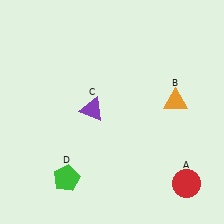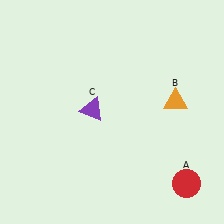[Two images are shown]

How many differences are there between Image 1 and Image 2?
There is 1 difference between the two images.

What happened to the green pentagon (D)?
The green pentagon (D) was removed in Image 2. It was in the bottom-left area of Image 1.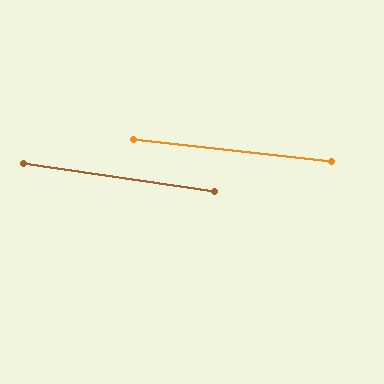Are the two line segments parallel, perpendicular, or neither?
Parallel — their directions differ by only 2.0°.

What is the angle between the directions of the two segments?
Approximately 2 degrees.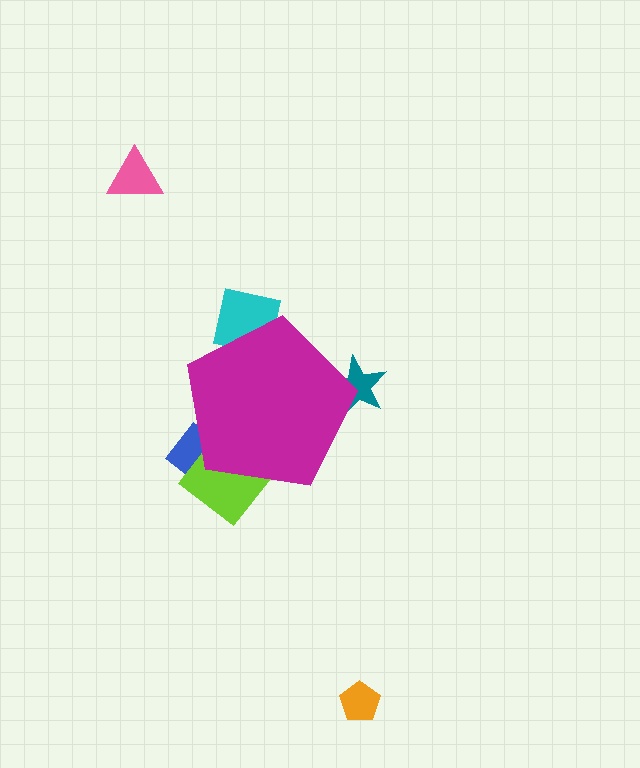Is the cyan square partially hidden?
Yes, the cyan square is partially hidden behind the magenta pentagon.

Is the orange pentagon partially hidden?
No, the orange pentagon is fully visible.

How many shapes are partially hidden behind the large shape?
4 shapes are partially hidden.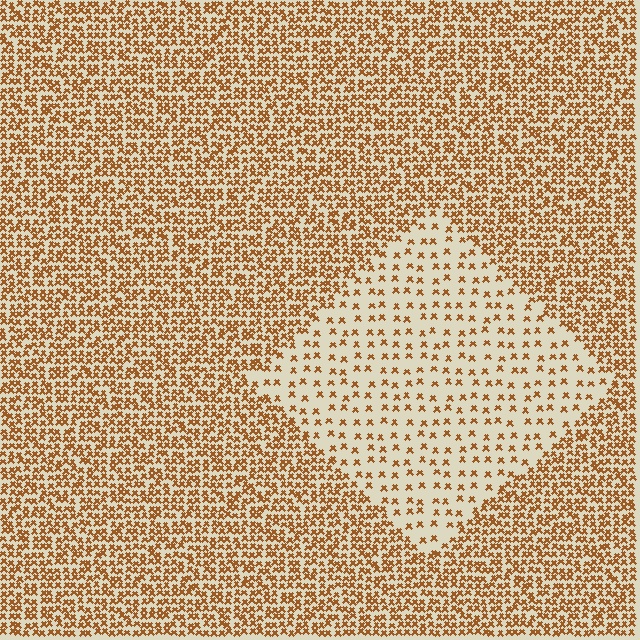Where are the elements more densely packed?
The elements are more densely packed outside the diamond boundary.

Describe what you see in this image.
The image contains small brown elements arranged at two different densities. A diamond-shaped region is visible where the elements are less densely packed than the surrounding area.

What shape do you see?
I see a diamond.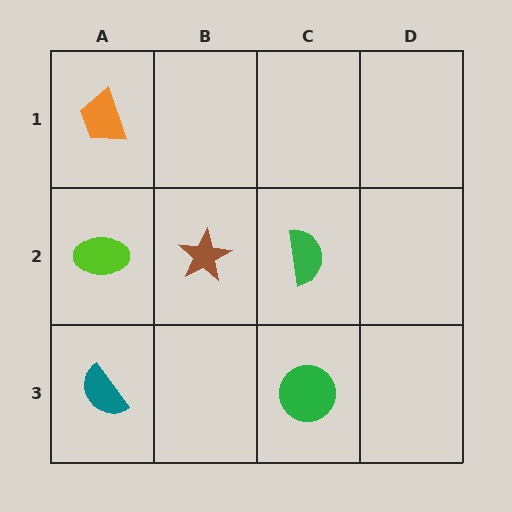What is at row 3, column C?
A green circle.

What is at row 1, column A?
An orange trapezoid.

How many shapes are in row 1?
1 shape.